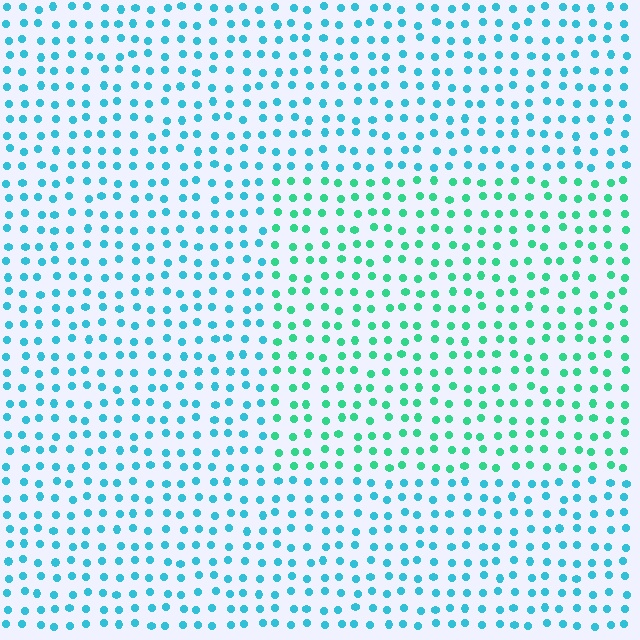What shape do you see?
I see a rectangle.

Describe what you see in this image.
The image is filled with small cyan elements in a uniform arrangement. A rectangle-shaped region is visible where the elements are tinted to a slightly different hue, forming a subtle color boundary.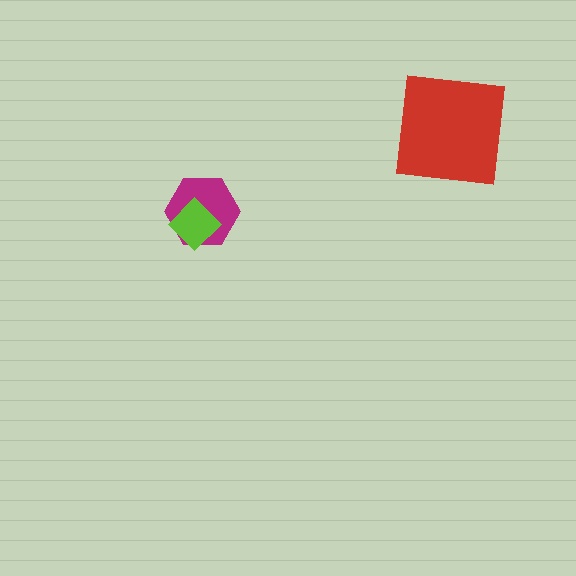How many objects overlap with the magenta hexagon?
1 object overlaps with the magenta hexagon.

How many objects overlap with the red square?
0 objects overlap with the red square.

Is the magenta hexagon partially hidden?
Yes, it is partially covered by another shape.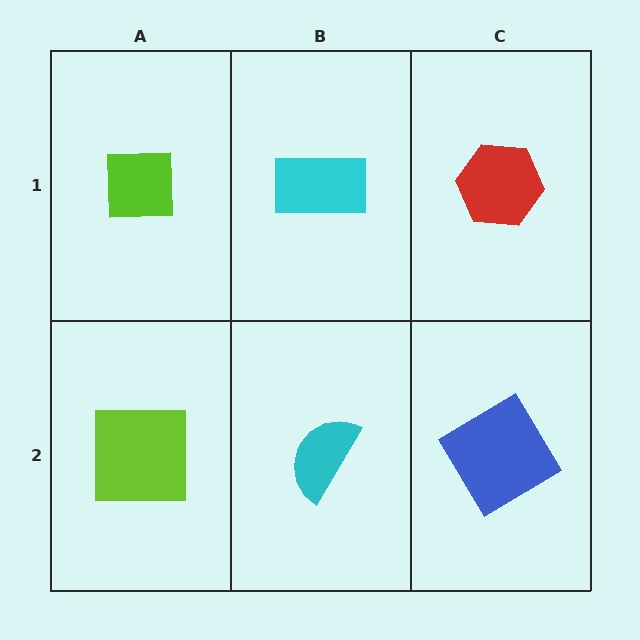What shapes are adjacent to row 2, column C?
A red hexagon (row 1, column C), a cyan semicircle (row 2, column B).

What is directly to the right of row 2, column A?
A cyan semicircle.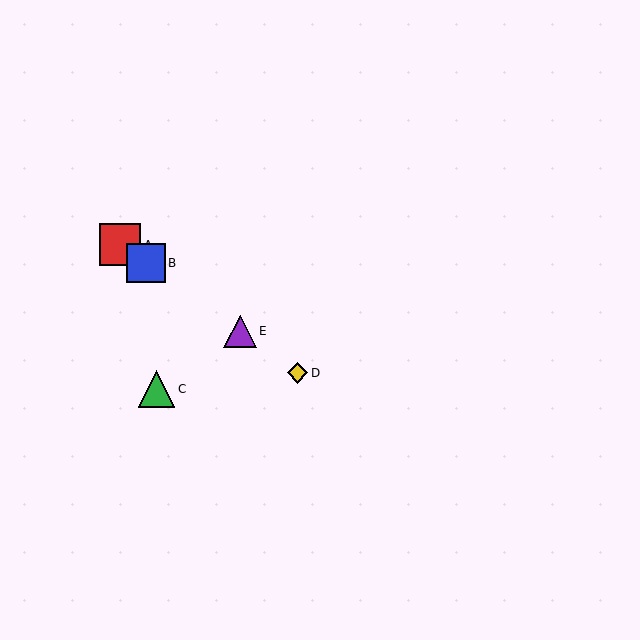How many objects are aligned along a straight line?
4 objects (A, B, D, E) are aligned along a straight line.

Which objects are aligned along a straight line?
Objects A, B, D, E are aligned along a straight line.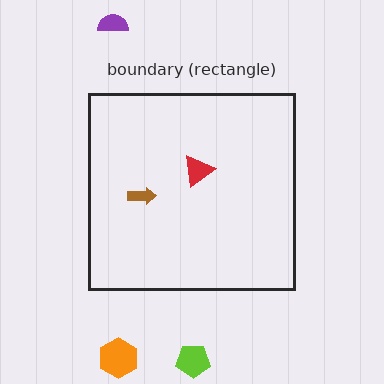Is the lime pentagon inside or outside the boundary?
Outside.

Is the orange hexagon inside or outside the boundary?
Outside.